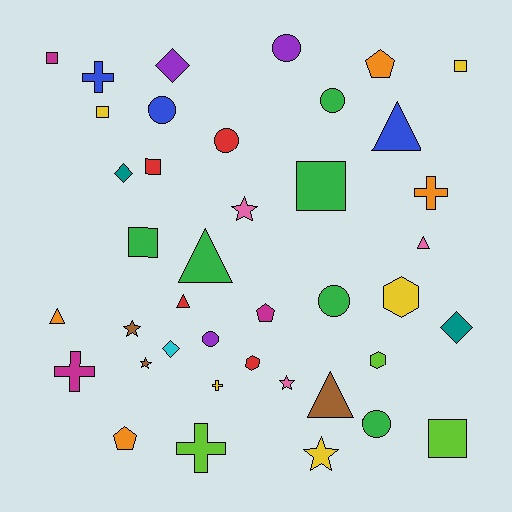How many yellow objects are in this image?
There are 5 yellow objects.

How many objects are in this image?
There are 40 objects.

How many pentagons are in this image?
There are 3 pentagons.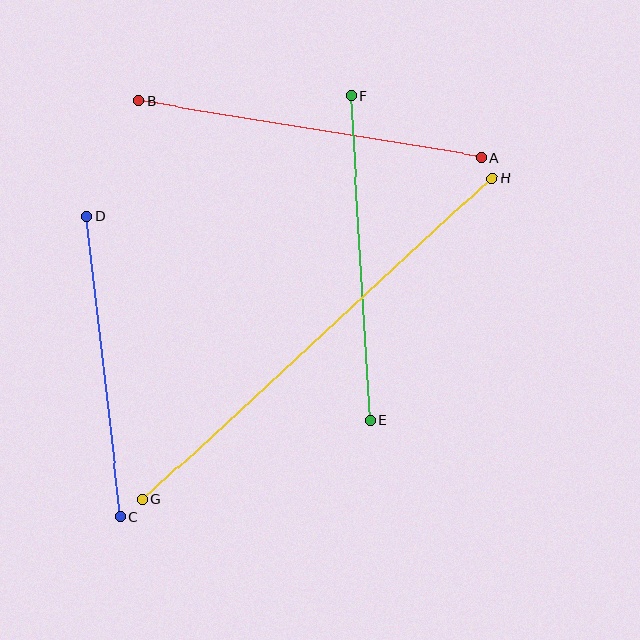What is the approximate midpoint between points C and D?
The midpoint is at approximately (104, 367) pixels.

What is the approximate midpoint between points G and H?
The midpoint is at approximately (318, 339) pixels.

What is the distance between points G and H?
The distance is approximately 475 pixels.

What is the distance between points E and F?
The distance is approximately 325 pixels.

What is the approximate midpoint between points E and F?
The midpoint is at approximately (360, 258) pixels.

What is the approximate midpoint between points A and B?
The midpoint is at approximately (310, 129) pixels.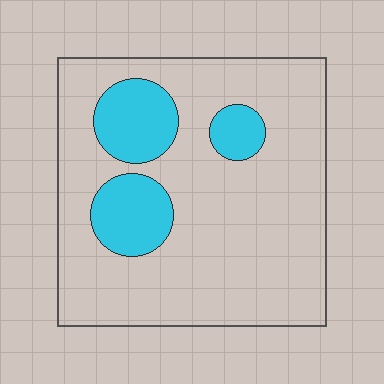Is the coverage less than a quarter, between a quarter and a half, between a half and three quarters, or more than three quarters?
Less than a quarter.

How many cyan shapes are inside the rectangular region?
3.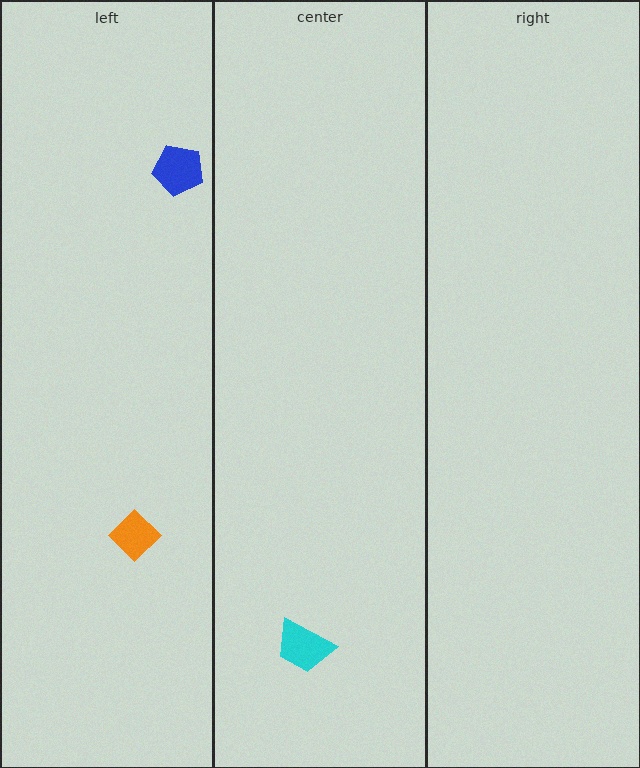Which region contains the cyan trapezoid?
The center region.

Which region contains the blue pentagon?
The left region.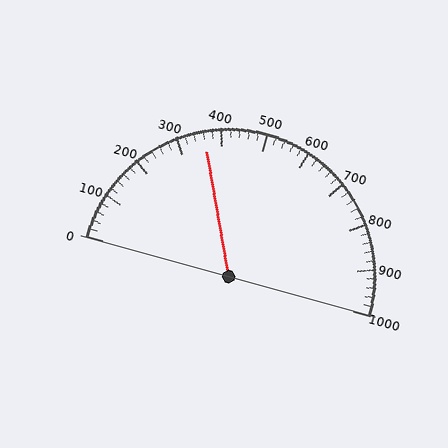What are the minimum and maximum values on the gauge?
The gauge ranges from 0 to 1000.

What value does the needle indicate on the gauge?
The needle indicates approximately 360.